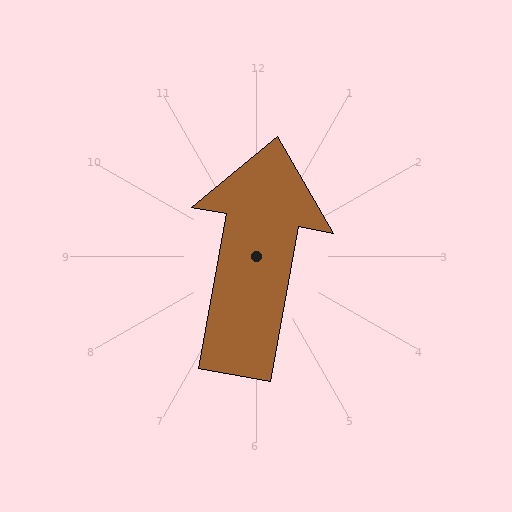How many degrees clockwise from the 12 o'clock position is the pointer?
Approximately 10 degrees.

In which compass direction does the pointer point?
North.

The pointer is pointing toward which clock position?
Roughly 12 o'clock.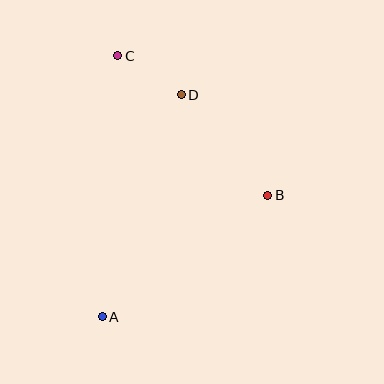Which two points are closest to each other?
Points C and D are closest to each other.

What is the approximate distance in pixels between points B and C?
The distance between B and C is approximately 205 pixels.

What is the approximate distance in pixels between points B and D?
The distance between B and D is approximately 133 pixels.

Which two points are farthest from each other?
Points A and C are farthest from each other.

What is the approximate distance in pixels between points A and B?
The distance between A and B is approximately 206 pixels.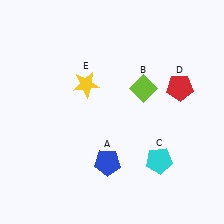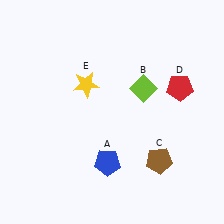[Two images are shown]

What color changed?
The pentagon (C) changed from cyan in Image 1 to brown in Image 2.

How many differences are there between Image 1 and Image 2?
There is 1 difference between the two images.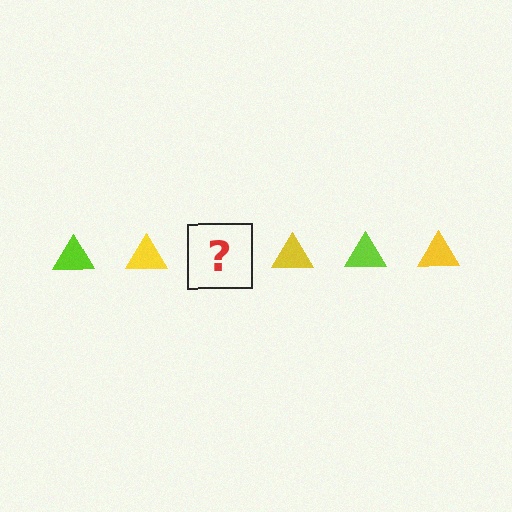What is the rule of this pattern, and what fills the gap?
The rule is that the pattern cycles through lime, yellow triangles. The gap should be filled with a lime triangle.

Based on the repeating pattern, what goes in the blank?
The blank should be a lime triangle.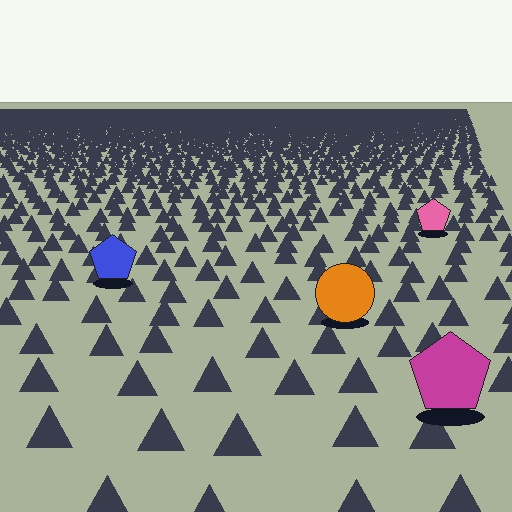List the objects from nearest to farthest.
From nearest to farthest: the magenta pentagon, the orange circle, the blue pentagon, the pink pentagon.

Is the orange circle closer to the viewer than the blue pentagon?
Yes. The orange circle is closer — you can tell from the texture gradient: the ground texture is coarser near it.